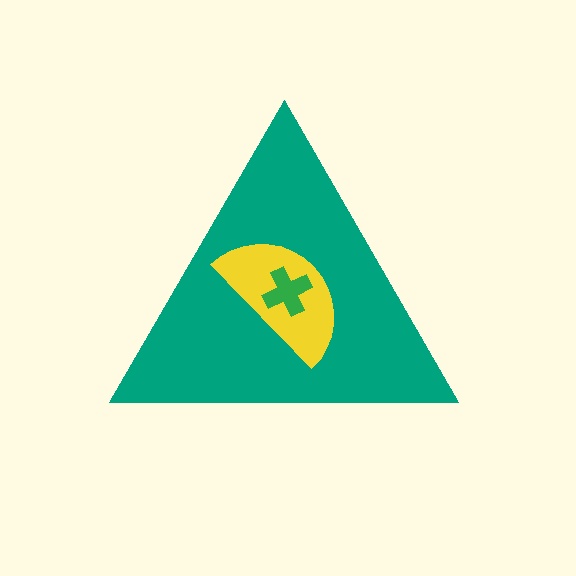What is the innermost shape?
The green cross.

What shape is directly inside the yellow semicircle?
The green cross.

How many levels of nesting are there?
3.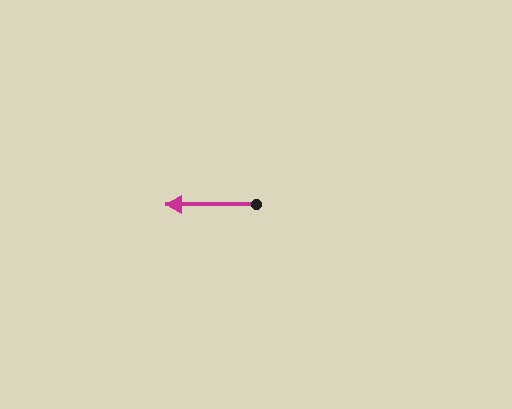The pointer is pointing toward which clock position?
Roughly 9 o'clock.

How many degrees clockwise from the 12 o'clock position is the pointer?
Approximately 270 degrees.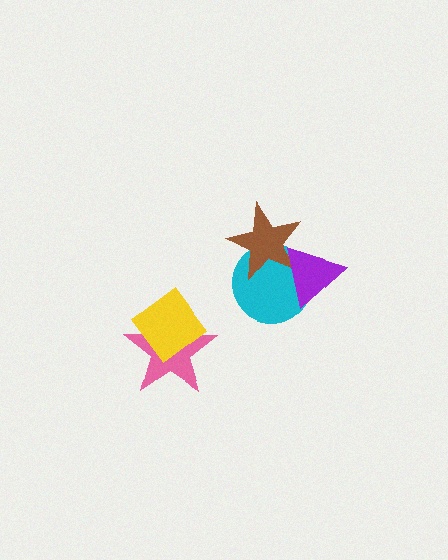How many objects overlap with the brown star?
2 objects overlap with the brown star.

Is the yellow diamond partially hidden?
No, no other shape covers it.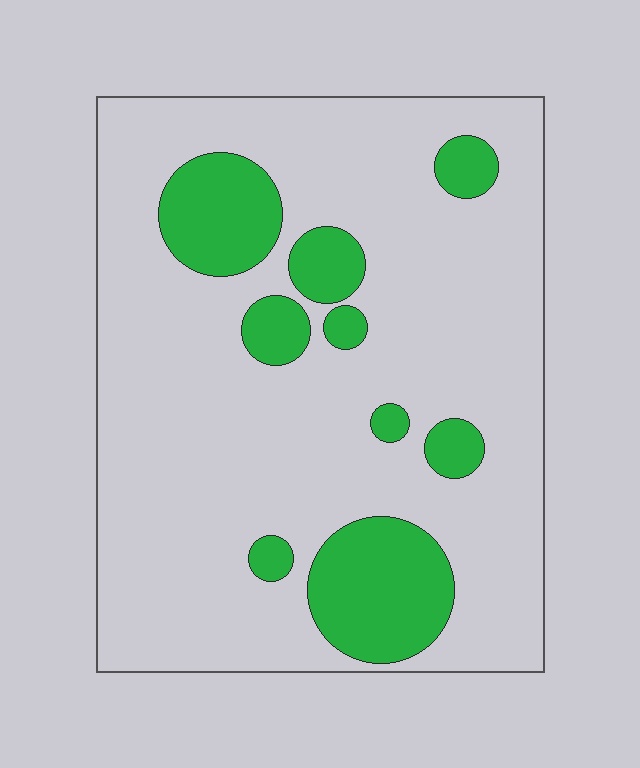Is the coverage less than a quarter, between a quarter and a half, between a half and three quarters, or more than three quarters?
Less than a quarter.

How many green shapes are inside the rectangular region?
9.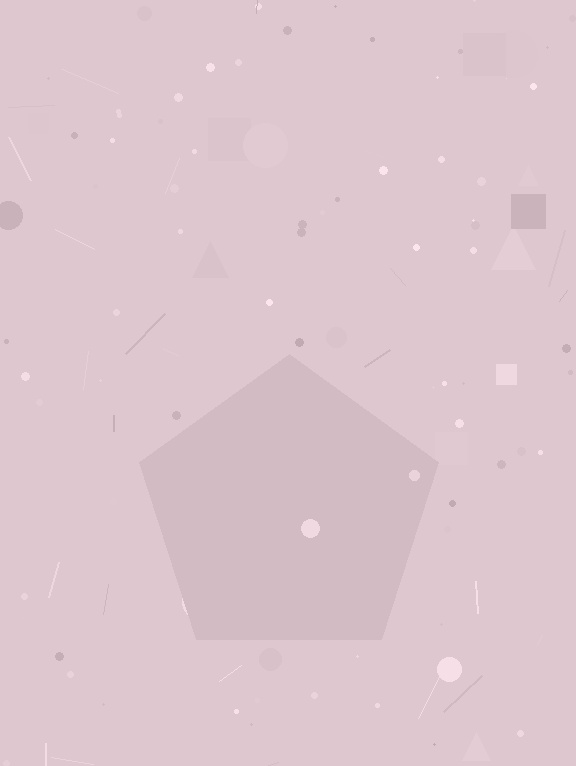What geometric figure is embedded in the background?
A pentagon is embedded in the background.